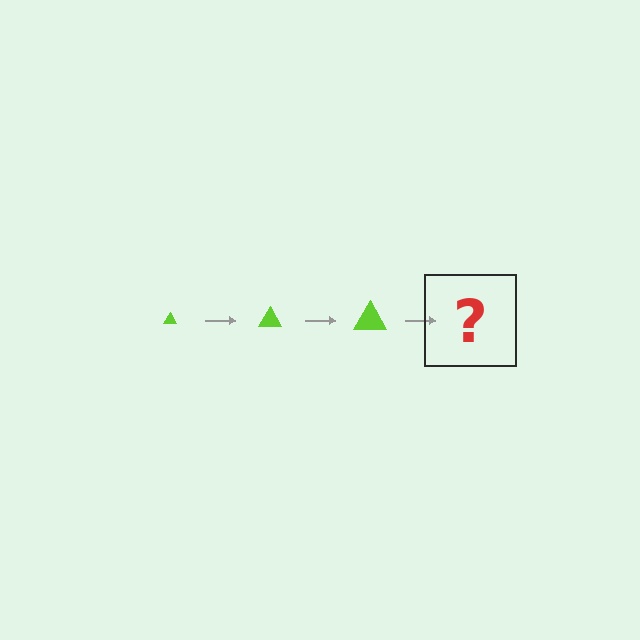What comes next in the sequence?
The next element should be a lime triangle, larger than the previous one.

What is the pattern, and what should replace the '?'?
The pattern is that the triangle gets progressively larger each step. The '?' should be a lime triangle, larger than the previous one.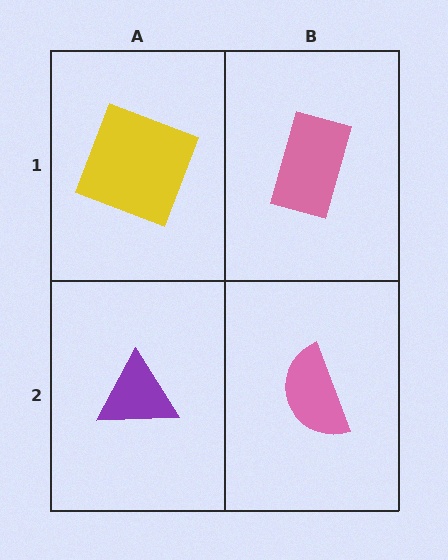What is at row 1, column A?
A yellow square.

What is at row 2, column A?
A purple triangle.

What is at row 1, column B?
A pink rectangle.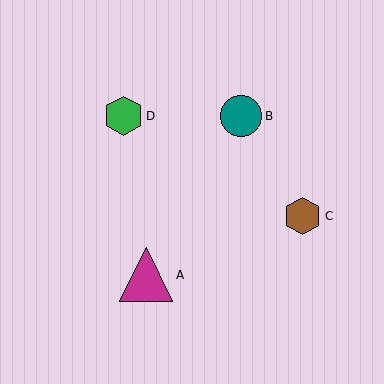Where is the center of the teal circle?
The center of the teal circle is at (241, 116).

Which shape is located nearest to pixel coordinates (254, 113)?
The teal circle (labeled B) at (241, 116) is nearest to that location.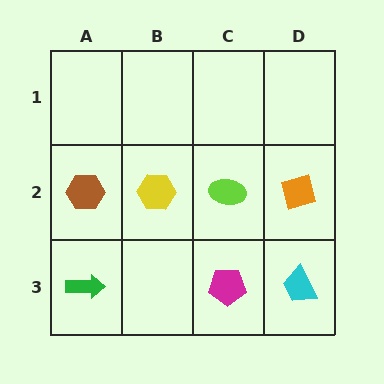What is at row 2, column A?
A brown hexagon.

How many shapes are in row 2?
4 shapes.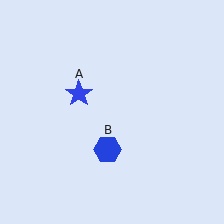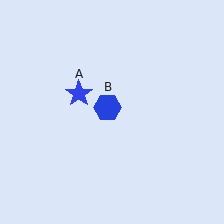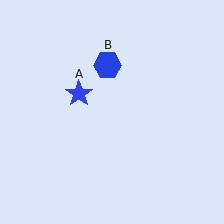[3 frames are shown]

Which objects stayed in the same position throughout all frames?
Blue star (object A) remained stationary.